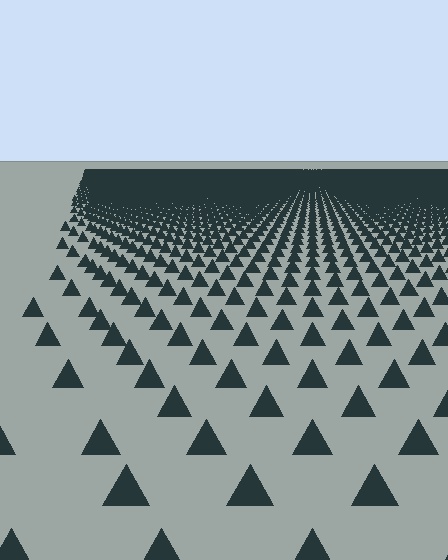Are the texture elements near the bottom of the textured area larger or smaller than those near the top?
Larger. Near the bottom, elements are closer to the viewer and appear at a bigger on-screen size.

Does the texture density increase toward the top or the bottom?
Density increases toward the top.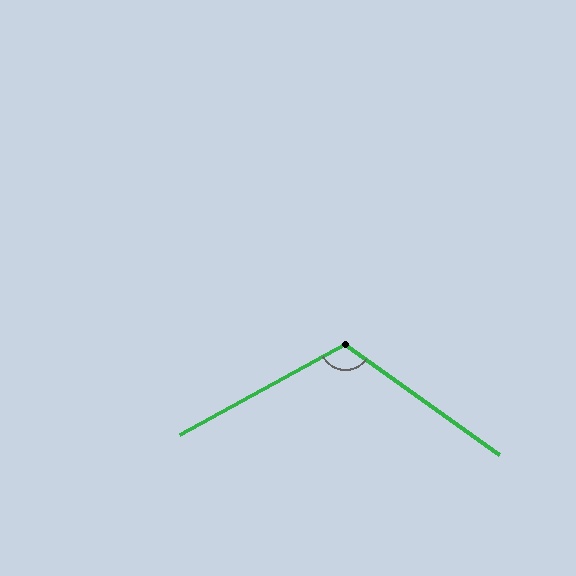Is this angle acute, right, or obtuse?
It is obtuse.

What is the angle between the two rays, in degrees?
Approximately 116 degrees.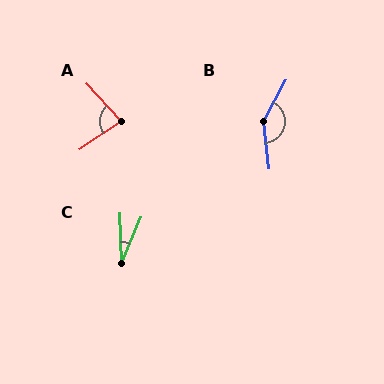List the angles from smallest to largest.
C (25°), A (81°), B (145°).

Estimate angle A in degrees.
Approximately 81 degrees.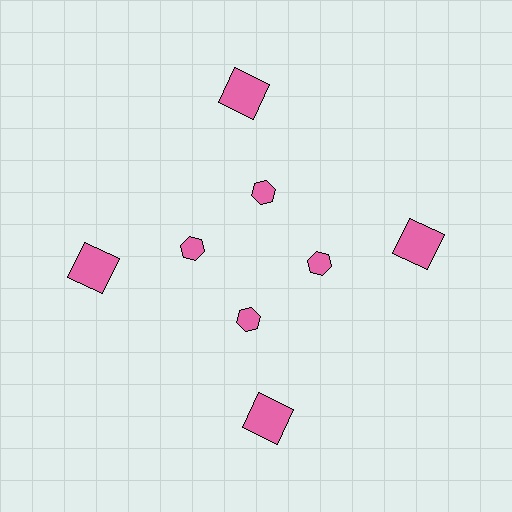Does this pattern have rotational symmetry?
Yes, this pattern has 4-fold rotational symmetry. It looks the same after rotating 90 degrees around the center.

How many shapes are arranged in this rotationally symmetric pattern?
There are 8 shapes, arranged in 4 groups of 2.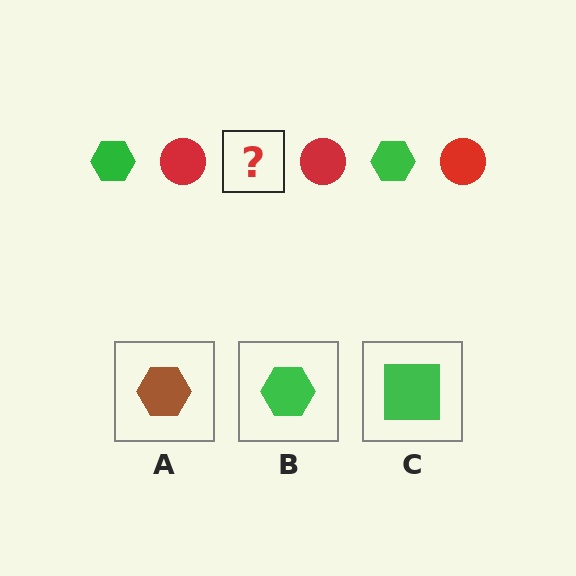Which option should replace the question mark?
Option B.